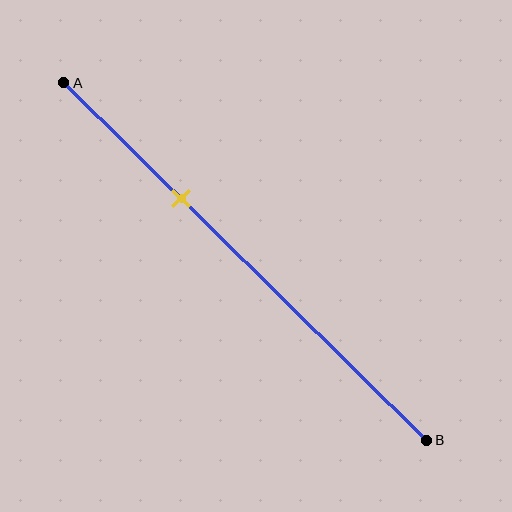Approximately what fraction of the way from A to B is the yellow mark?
The yellow mark is approximately 30% of the way from A to B.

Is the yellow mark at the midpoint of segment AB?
No, the mark is at about 30% from A, not at the 50% midpoint.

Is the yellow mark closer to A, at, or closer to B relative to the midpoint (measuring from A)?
The yellow mark is closer to point A than the midpoint of segment AB.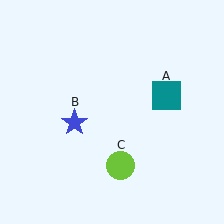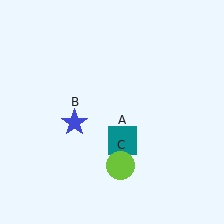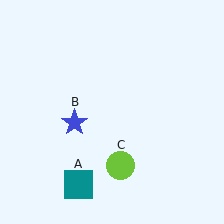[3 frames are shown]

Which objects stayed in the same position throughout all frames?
Blue star (object B) and lime circle (object C) remained stationary.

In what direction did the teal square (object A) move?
The teal square (object A) moved down and to the left.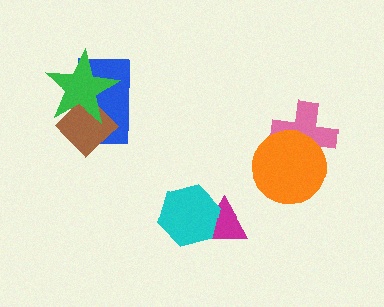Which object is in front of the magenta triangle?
The cyan hexagon is in front of the magenta triangle.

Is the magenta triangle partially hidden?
Yes, it is partially covered by another shape.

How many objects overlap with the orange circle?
1 object overlaps with the orange circle.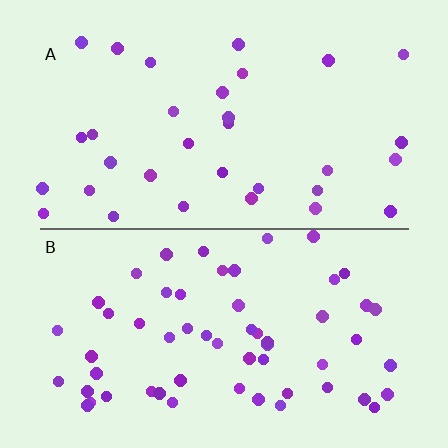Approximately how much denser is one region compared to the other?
Approximately 1.8× — region B over region A.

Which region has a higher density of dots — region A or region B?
B (the bottom).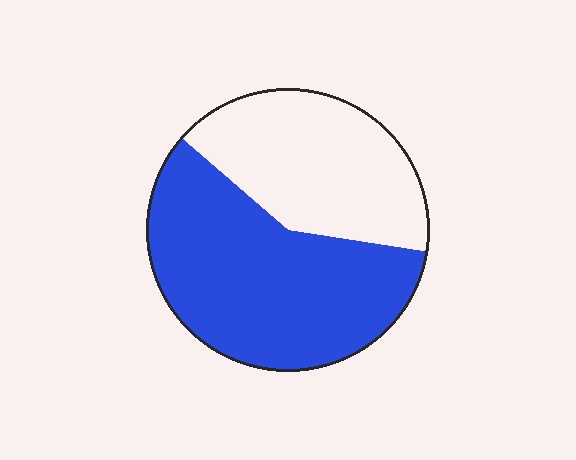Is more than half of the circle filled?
Yes.